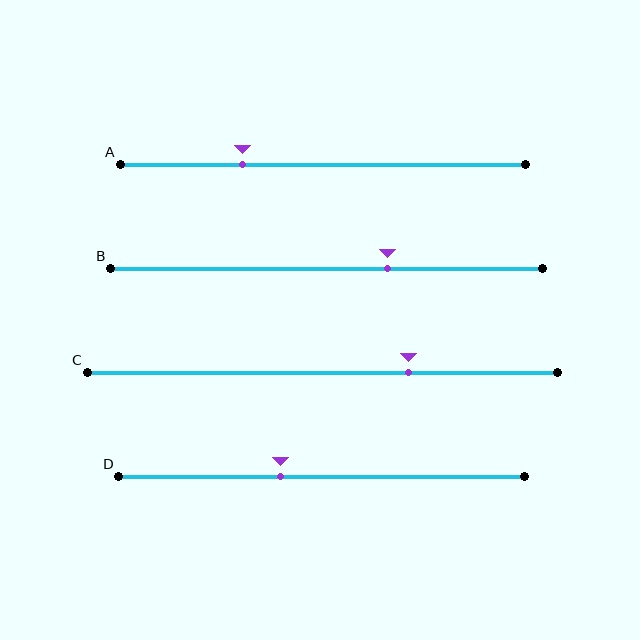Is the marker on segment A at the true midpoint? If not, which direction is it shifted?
No, the marker on segment A is shifted to the left by about 20% of the segment length.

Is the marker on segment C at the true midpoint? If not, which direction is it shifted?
No, the marker on segment C is shifted to the right by about 18% of the segment length.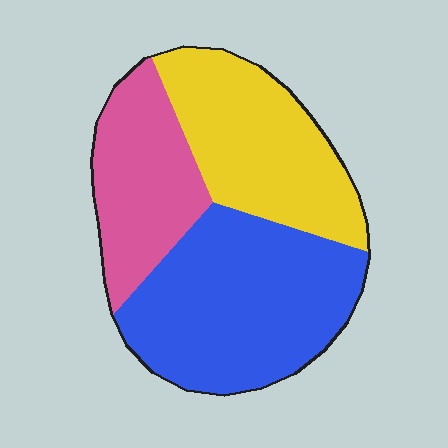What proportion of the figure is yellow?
Yellow covers roughly 30% of the figure.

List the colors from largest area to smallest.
From largest to smallest: blue, yellow, pink.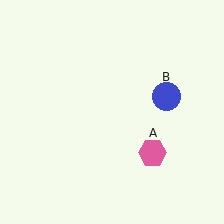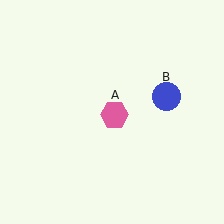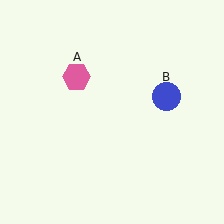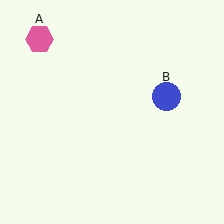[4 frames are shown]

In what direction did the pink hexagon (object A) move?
The pink hexagon (object A) moved up and to the left.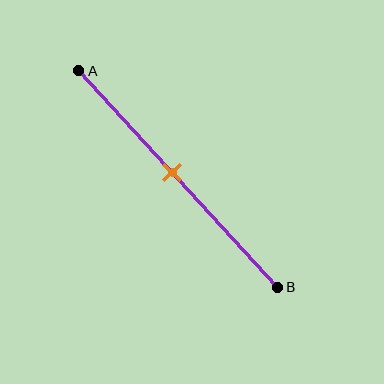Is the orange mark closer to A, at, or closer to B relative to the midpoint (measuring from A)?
The orange mark is approximately at the midpoint of segment AB.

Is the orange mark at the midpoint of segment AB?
Yes, the mark is approximately at the midpoint.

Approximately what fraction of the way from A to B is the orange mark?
The orange mark is approximately 45% of the way from A to B.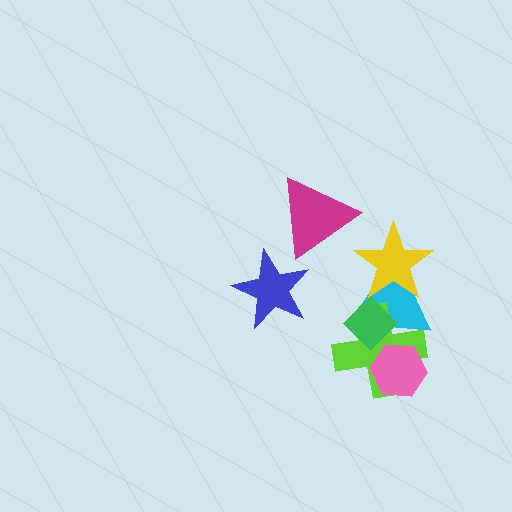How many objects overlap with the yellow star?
1 object overlaps with the yellow star.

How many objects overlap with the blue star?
0 objects overlap with the blue star.